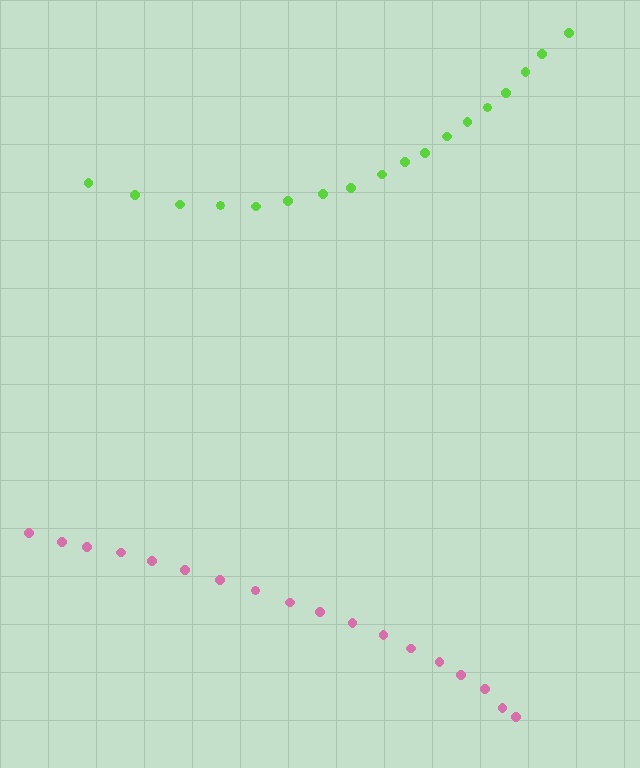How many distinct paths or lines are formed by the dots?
There are 2 distinct paths.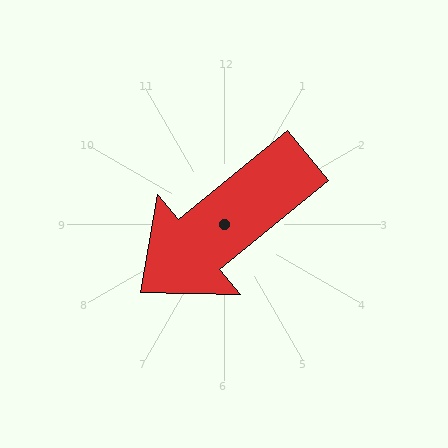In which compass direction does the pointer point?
Southwest.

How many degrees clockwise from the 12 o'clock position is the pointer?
Approximately 231 degrees.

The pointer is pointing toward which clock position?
Roughly 8 o'clock.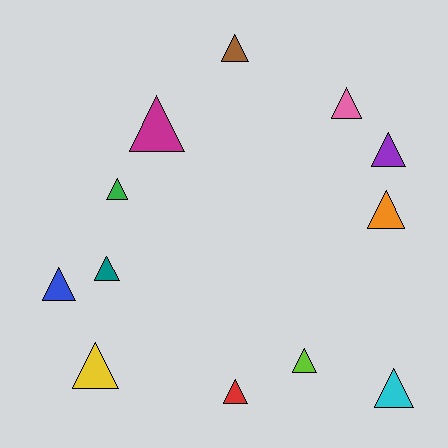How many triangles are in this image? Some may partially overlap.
There are 12 triangles.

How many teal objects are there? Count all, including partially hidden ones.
There is 1 teal object.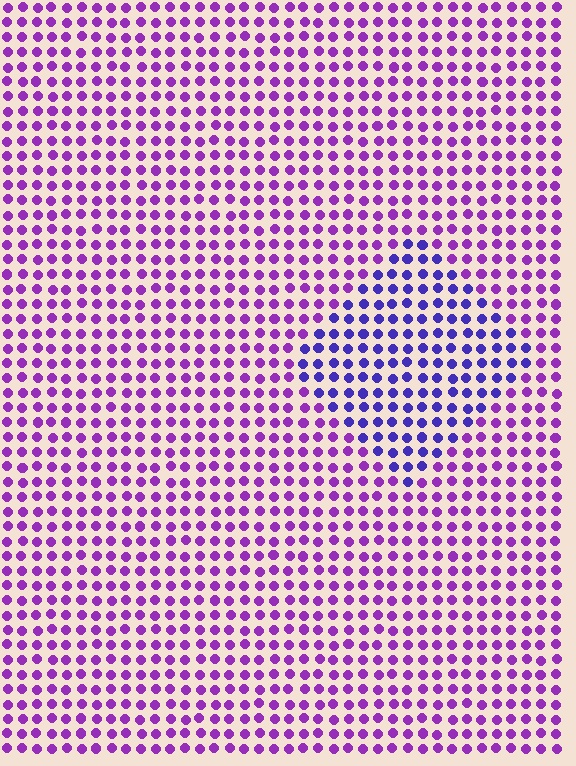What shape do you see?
I see a diamond.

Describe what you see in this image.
The image is filled with small purple elements in a uniform arrangement. A diamond-shaped region is visible where the elements are tinted to a slightly different hue, forming a subtle color boundary.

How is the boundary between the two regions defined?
The boundary is defined purely by a slight shift in hue (about 36 degrees). Spacing, size, and orientation are identical on both sides.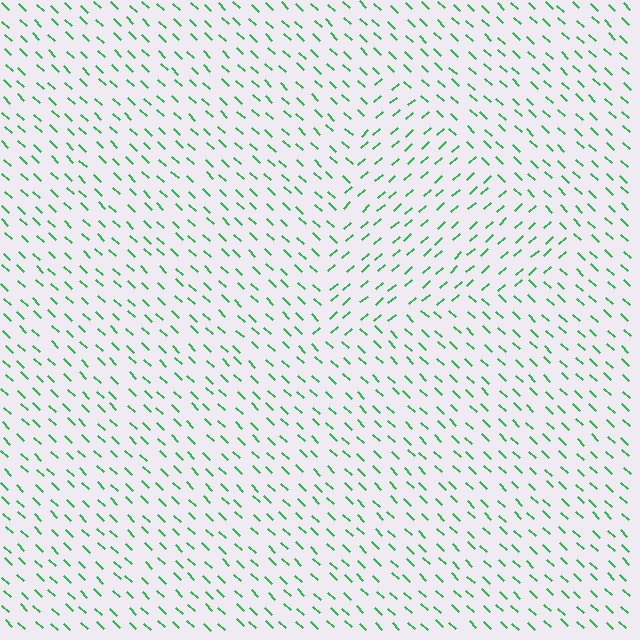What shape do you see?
I see a triangle.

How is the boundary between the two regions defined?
The boundary is defined purely by a change in line orientation (approximately 85 degrees difference). All lines are the same color and thickness.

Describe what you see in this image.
The image is filled with small green line segments. A triangle region in the image has lines oriented differently from the surrounding lines, creating a visible texture boundary.